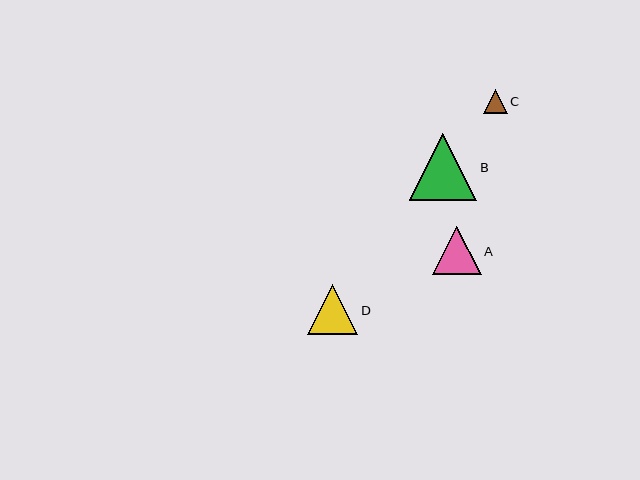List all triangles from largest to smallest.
From largest to smallest: B, D, A, C.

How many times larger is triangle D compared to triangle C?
Triangle D is approximately 2.1 times the size of triangle C.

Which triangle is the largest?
Triangle B is the largest with a size of approximately 68 pixels.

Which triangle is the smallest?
Triangle C is the smallest with a size of approximately 24 pixels.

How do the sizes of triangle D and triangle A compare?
Triangle D and triangle A are approximately the same size.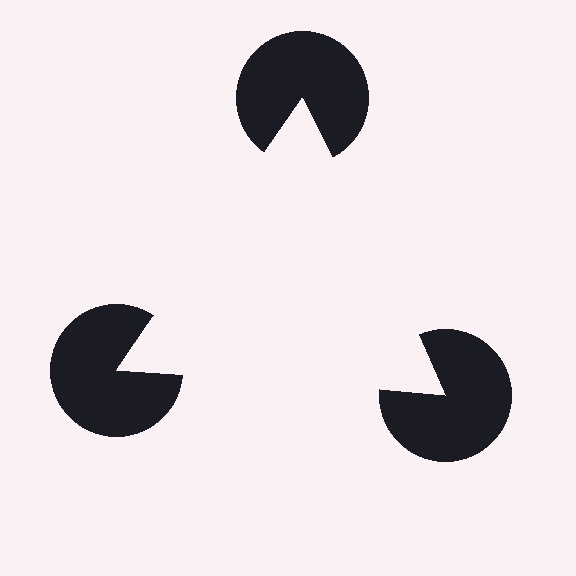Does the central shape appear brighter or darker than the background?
It typically appears slightly brighter than the background, even though no actual brightness change is drawn.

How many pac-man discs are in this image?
There are 3 — one at each vertex of the illusory triangle.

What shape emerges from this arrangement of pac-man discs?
An illusory triangle — its edges are inferred from the aligned wedge cuts in the pac-man discs, not physically drawn.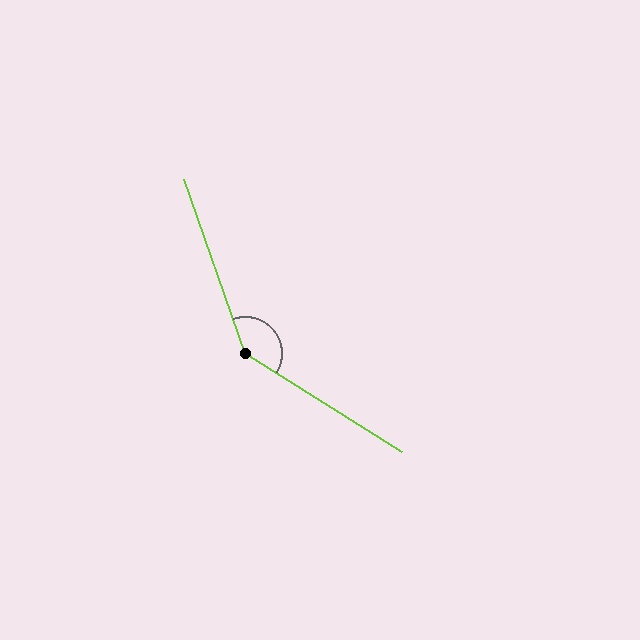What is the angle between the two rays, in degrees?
Approximately 141 degrees.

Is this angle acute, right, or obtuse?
It is obtuse.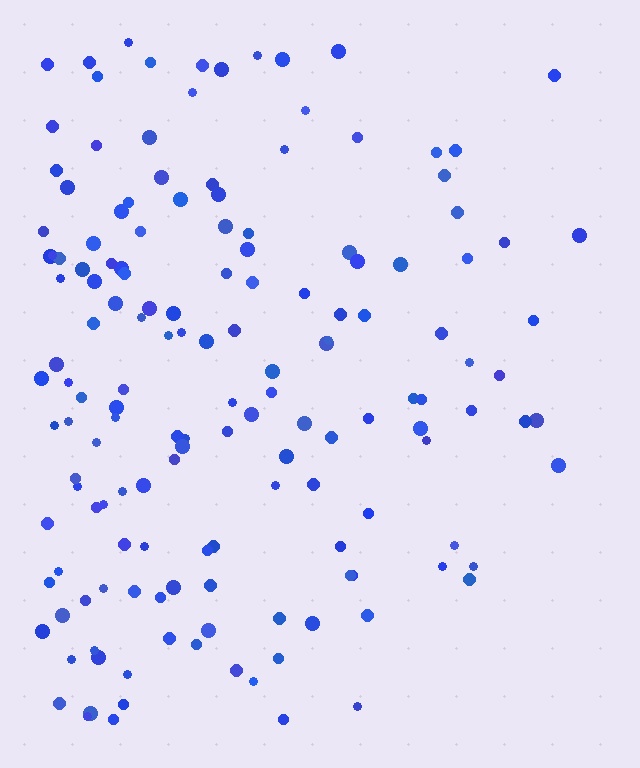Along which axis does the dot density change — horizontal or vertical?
Horizontal.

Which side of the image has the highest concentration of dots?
The left.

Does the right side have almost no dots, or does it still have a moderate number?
Still a moderate number, just noticeably fewer than the left.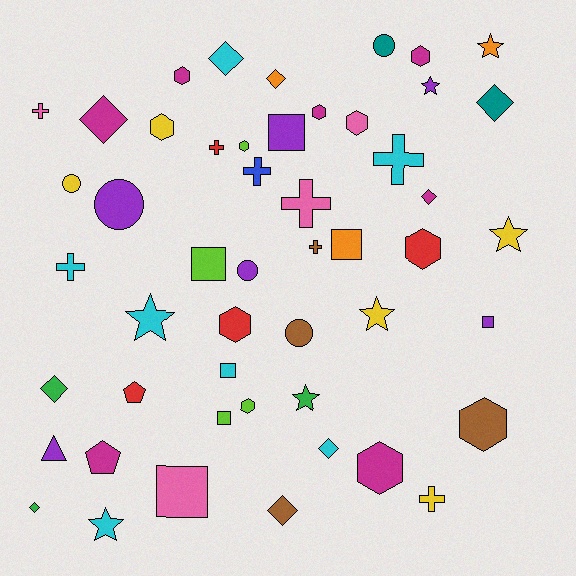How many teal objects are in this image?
There are 2 teal objects.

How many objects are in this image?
There are 50 objects.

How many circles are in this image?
There are 5 circles.